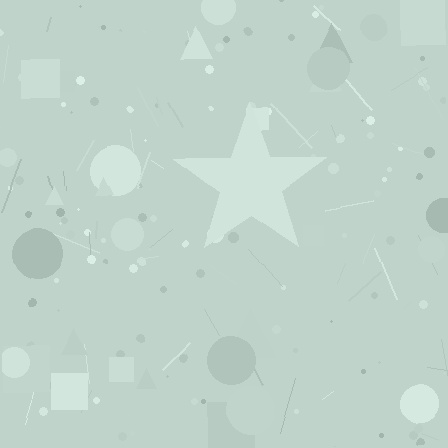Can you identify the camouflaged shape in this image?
The camouflaged shape is a star.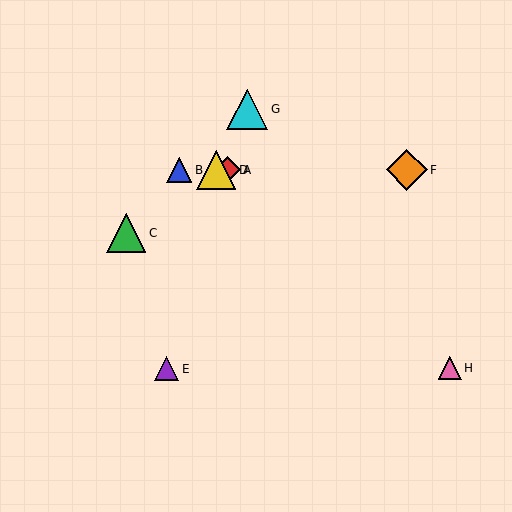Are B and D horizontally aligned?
Yes, both are at y≈170.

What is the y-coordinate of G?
Object G is at y≈109.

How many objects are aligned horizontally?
4 objects (A, B, D, F) are aligned horizontally.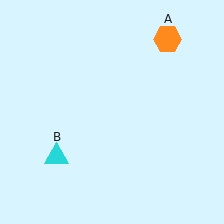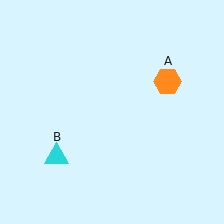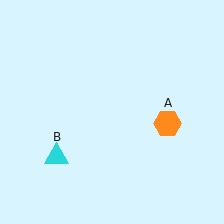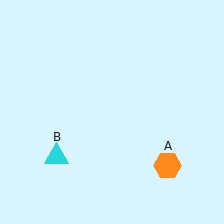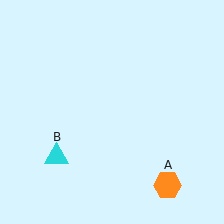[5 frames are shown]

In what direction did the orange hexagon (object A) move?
The orange hexagon (object A) moved down.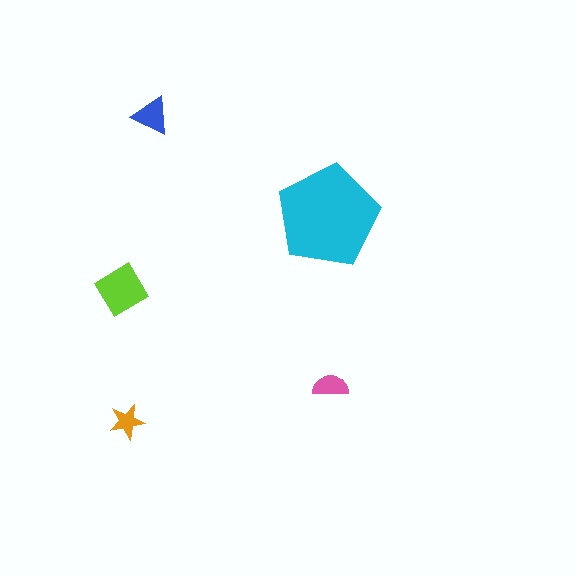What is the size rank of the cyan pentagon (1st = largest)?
1st.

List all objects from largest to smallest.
The cyan pentagon, the lime diamond, the blue triangle, the pink semicircle, the orange star.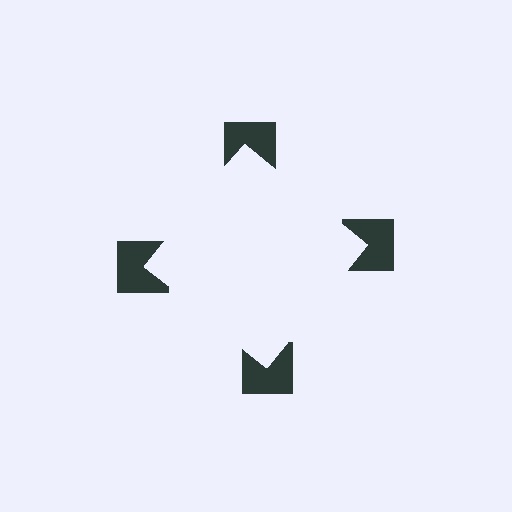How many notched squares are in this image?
There are 4 — one at each vertex of the illusory square.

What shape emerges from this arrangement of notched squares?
An illusory square — its edges are inferred from the aligned wedge cuts in the notched squares, not physically drawn.